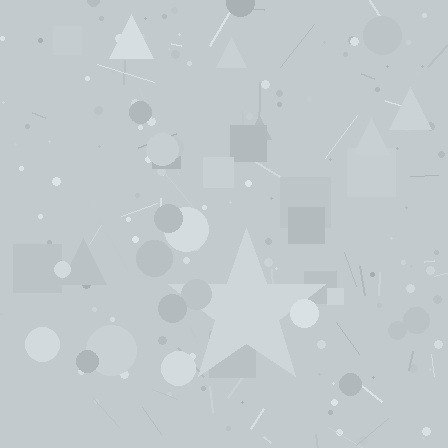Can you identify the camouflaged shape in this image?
The camouflaged shape is a star.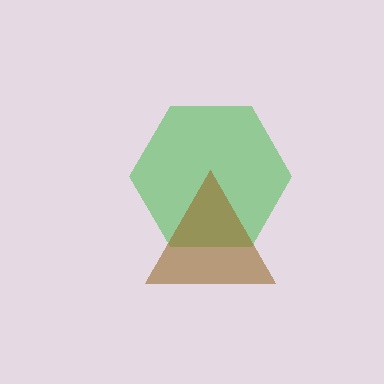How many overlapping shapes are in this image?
There are 2 overlapping shapes in the image.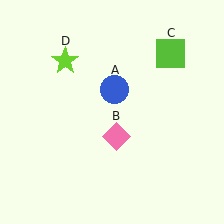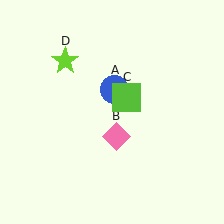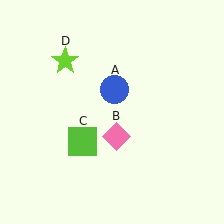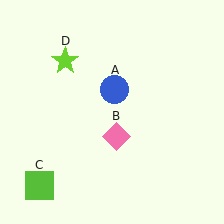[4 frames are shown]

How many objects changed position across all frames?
1 object changed position: lime square (object C).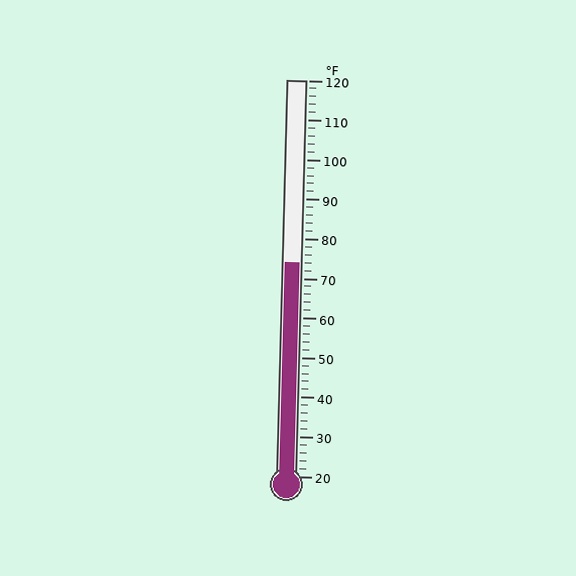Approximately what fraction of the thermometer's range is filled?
The thermometer is filled to approximately 55% of its range.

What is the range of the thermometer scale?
The thermometer scale ranges from 20°F to 120°F.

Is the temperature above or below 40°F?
The temperature is above 40°F.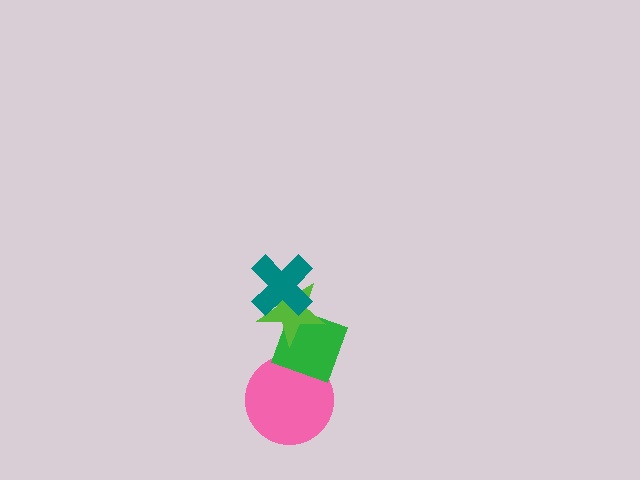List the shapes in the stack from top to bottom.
From top to bottom: the teal cross, the lime star, the green diamond, the pink circle.